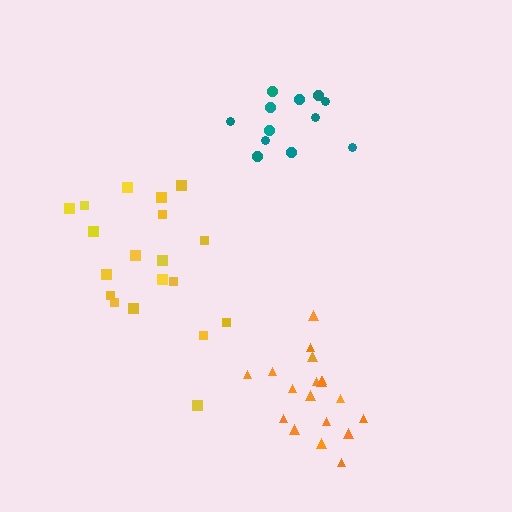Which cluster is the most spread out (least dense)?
Yellow.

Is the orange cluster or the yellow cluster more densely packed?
Orange.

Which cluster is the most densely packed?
Orange.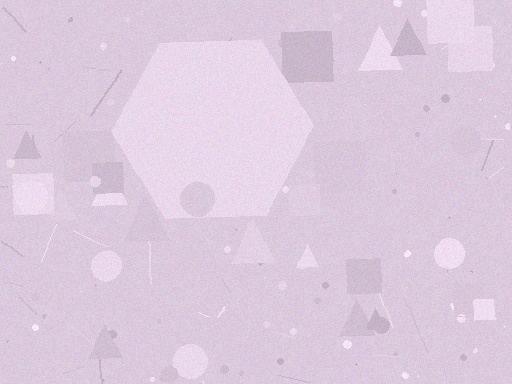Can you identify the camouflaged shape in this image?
The camouflaged shape is a hexagon.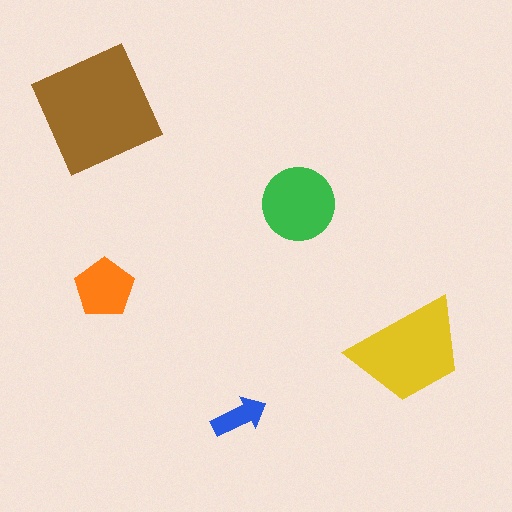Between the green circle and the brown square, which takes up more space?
The brown square.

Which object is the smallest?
The blue arrow.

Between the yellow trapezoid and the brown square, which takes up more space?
The brown square.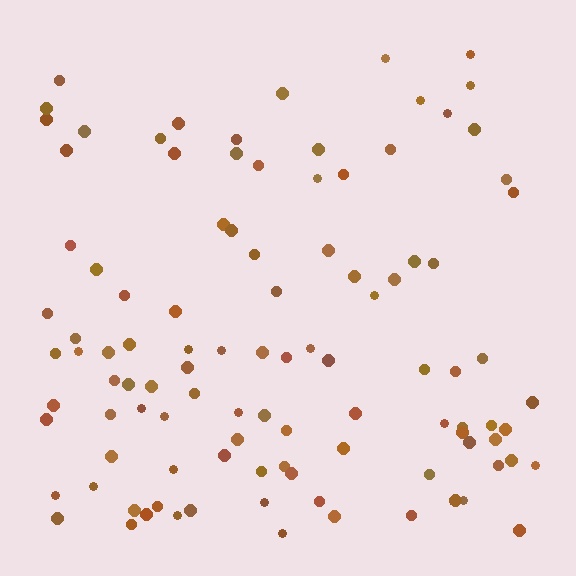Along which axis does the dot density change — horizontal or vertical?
Vertical.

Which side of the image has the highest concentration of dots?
The bottom.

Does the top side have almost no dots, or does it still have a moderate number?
Still a moderate number, just noticeably fewer than the bottom.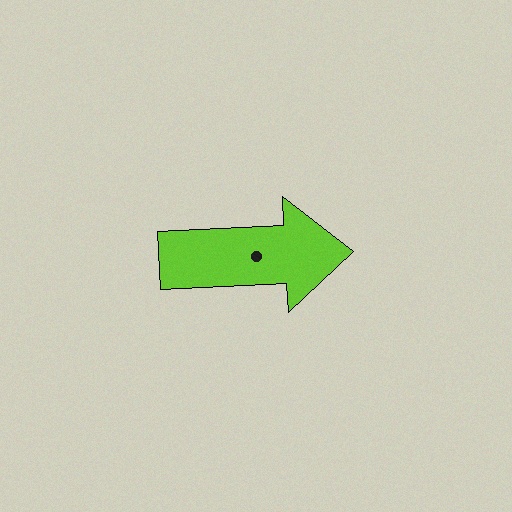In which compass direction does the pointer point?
East.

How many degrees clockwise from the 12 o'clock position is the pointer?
Approximately 87 degrees.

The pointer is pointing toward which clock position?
Roughly 3 o'clock.